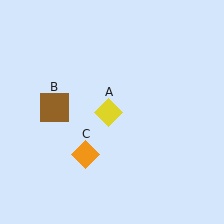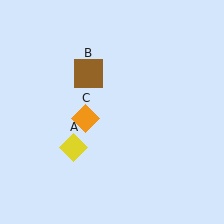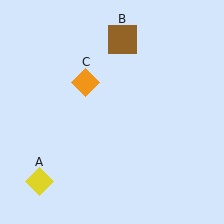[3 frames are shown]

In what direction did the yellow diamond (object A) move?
The yellow diamond (object A) moved down and to the left.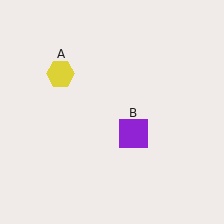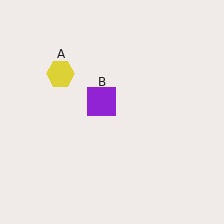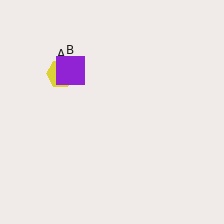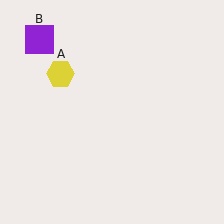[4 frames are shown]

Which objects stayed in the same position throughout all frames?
Yellow hexagon (object A) remained stationary.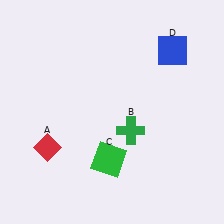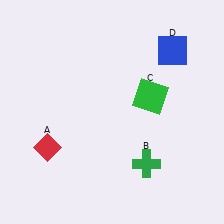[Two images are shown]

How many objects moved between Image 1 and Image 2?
2 objects moved between the two images.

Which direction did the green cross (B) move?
The green cross (B) moved down.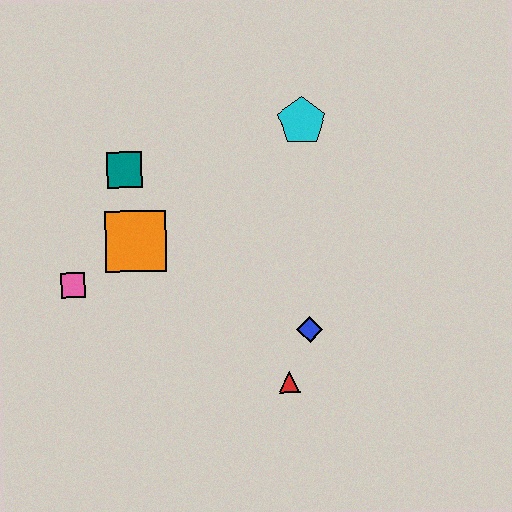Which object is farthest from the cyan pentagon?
The pink square is farthest from the cyan pentagon.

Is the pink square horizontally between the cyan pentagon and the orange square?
No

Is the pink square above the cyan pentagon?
No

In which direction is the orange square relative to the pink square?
The orange square is to the right of the pink square.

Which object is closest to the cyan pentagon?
The teal square is closest to the cyan pentagon.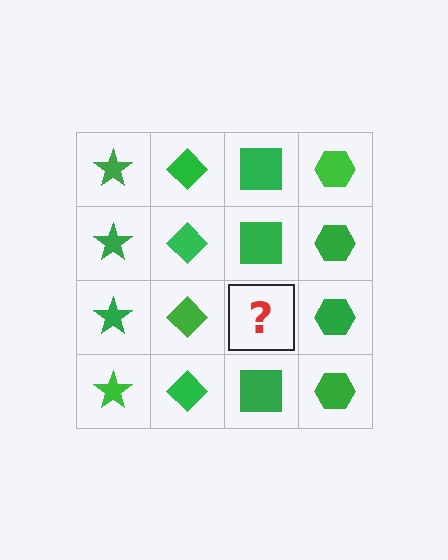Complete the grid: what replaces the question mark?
The question mark should be replaced with a green square.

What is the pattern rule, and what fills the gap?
The rule is that each column has a consistent shape. The gap should be filled with a green square.